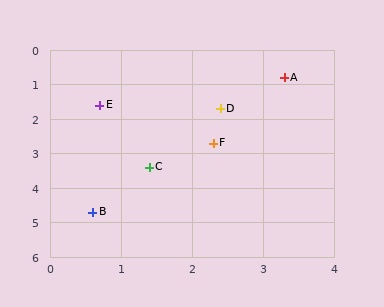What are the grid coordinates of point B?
Point B is at approximately (0.6, 4.7).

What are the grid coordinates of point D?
Point D is at approximately (2.4, 1.7).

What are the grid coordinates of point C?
Point C is at approximately (1.4, 3.4).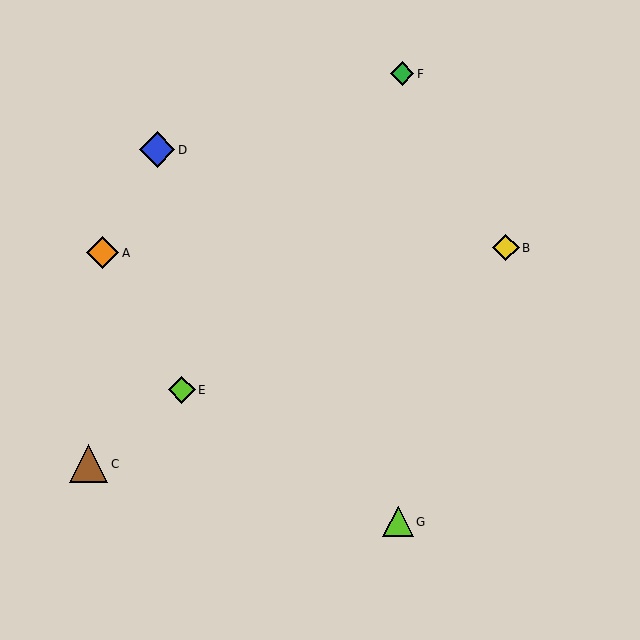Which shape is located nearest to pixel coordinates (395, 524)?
The lime triangle (labeled G) at (398, 522) is nearest to that location.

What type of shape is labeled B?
Shape B is a yellow diamond.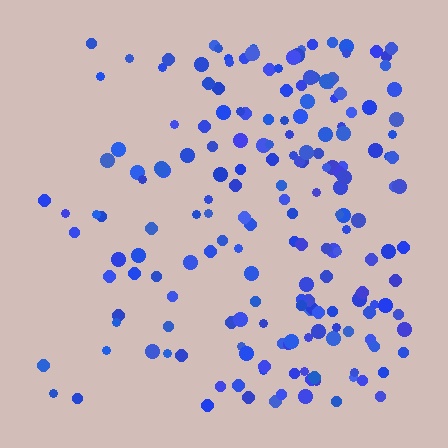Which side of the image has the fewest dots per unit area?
The left.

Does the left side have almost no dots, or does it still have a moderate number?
Still a moderate number, just noticeably fewer than the right.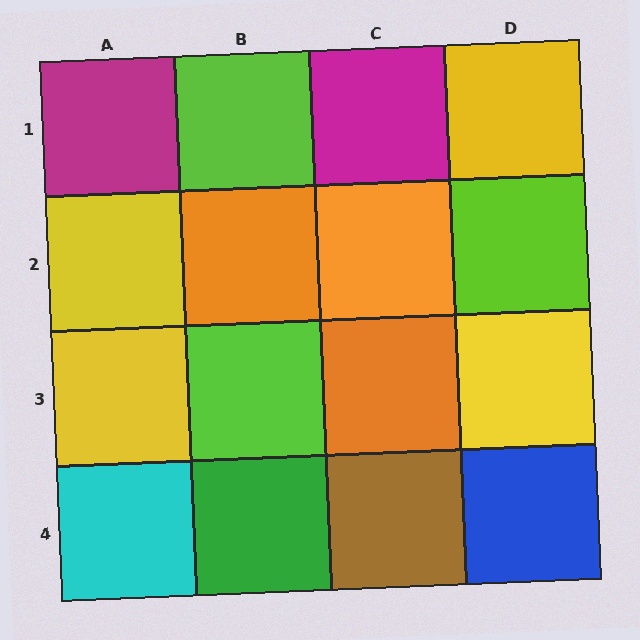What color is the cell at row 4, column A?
Cyan.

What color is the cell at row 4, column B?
Green.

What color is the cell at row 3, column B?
Lime.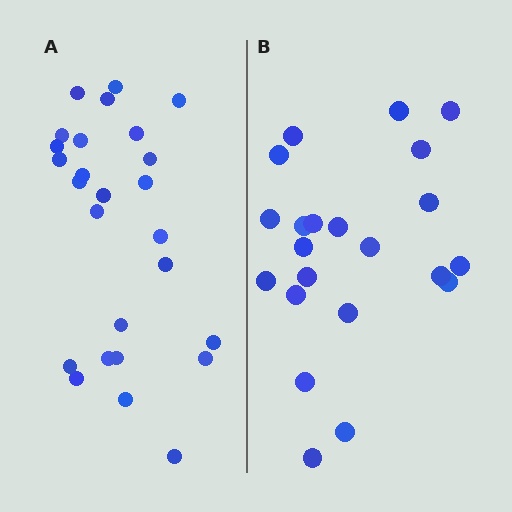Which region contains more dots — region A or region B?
Region A (the left region) has more dots.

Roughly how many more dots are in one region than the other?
Region A has about 4 more dots than region B.